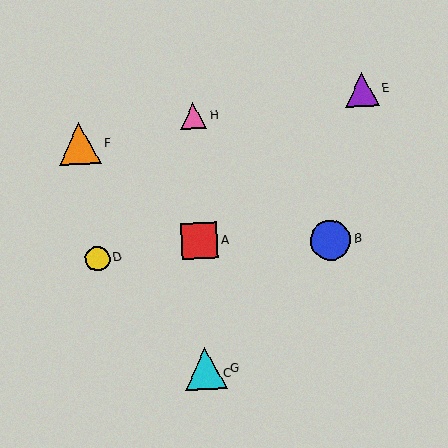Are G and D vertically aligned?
No, G is at x≈206 and D is at x≈98.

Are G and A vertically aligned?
Yes, both are at x≈206.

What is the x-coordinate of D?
Object D is at x≈98.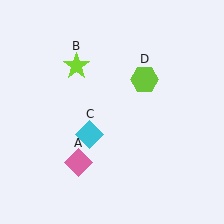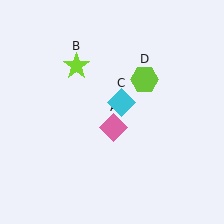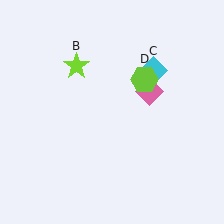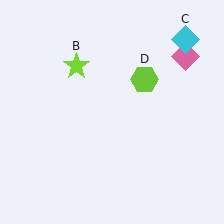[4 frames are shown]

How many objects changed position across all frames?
2 objects changed position: pink diamond (object A), cyan diamond (object C).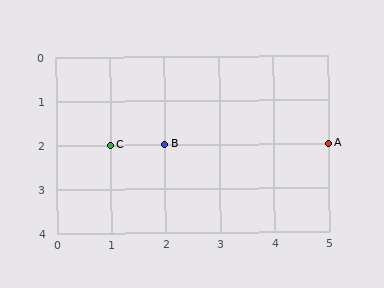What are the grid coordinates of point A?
Point A is at grid coordinates (5, 2).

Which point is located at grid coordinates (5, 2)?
Point A is at (5, 2).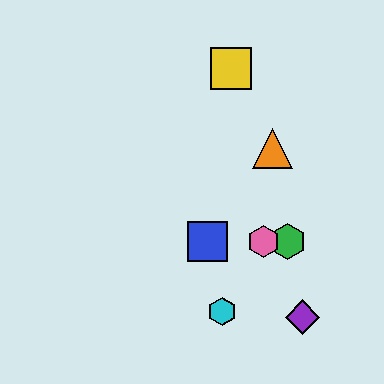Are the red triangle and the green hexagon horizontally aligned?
Yes, both are at y≈242.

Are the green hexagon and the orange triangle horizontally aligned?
No, the green hexagon is at y≈242 and the orange triangle is at y≈148.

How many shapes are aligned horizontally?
4 shapes (the red triangle, the blue square, the green hexagon, the pink hexagon) are aligned horizontally.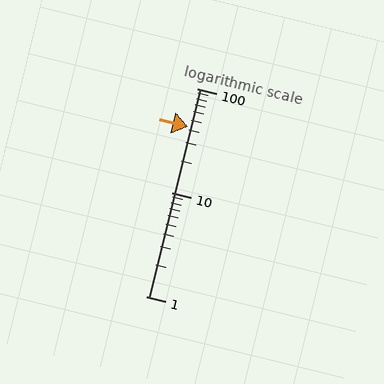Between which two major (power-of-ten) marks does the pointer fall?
The pointer is between 10 and 100.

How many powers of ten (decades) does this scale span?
The scale spans 2 decades, from 1 to 100.